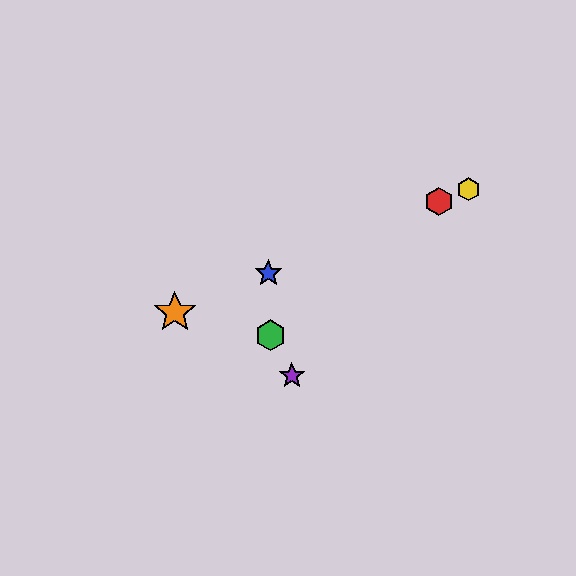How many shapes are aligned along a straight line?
4 shapes (the red hexagon, the blue star, the yellow hexagon, the orange star) are aligned along a straight line.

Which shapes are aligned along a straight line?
The red hexagon, the blue star, the yellow hexagon, the orange star are aligned along a straight line.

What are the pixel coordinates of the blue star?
The blue star is at (268, 273).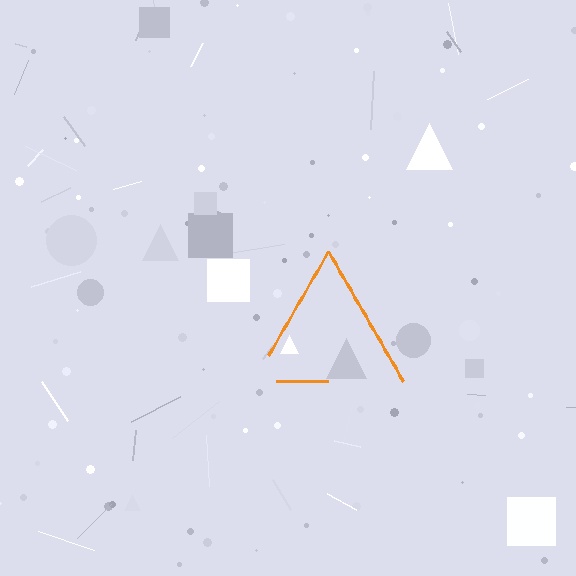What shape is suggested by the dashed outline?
The dashed outline suggests a triangle.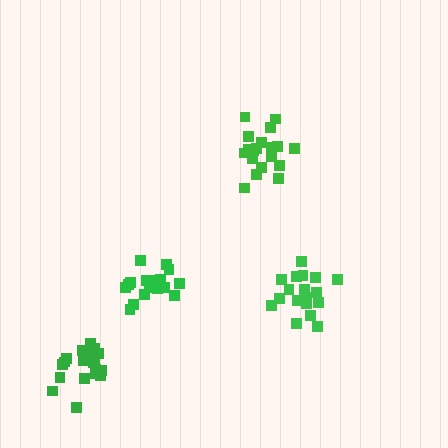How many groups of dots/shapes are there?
There are 4 groups.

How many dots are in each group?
Group 1: 19 dots, Group 2: 21 dots, Group 3: 20 dots, Group 4: 21 dots (81 total).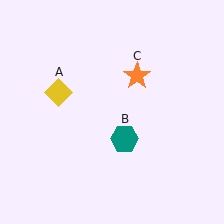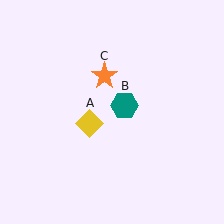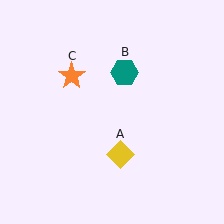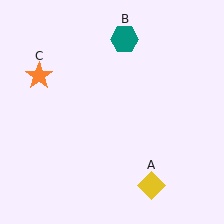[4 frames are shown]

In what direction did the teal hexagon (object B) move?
The teal hexagon (object B) moved up.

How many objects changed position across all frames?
3 objects changed position: yellow diamond (object A), teal hexagon (object B), orange star (object C).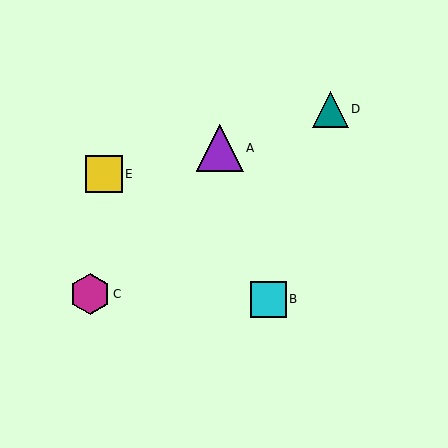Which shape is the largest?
The purple triangle (labeled A) is the largest.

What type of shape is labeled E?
Shape E is a yellow square.